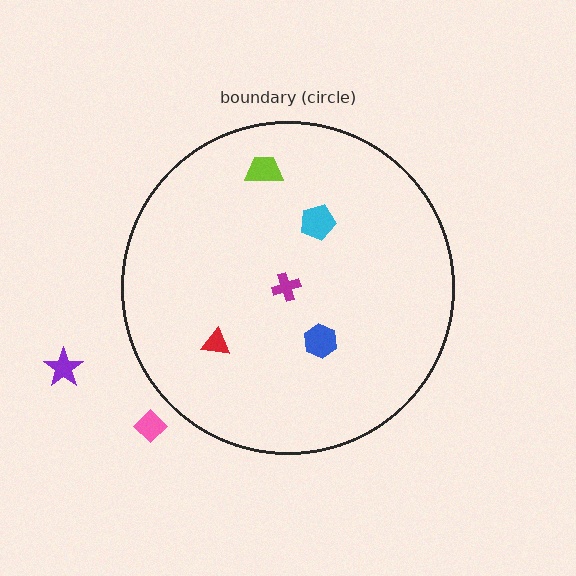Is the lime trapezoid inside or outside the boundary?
Inside.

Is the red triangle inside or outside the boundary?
Inside.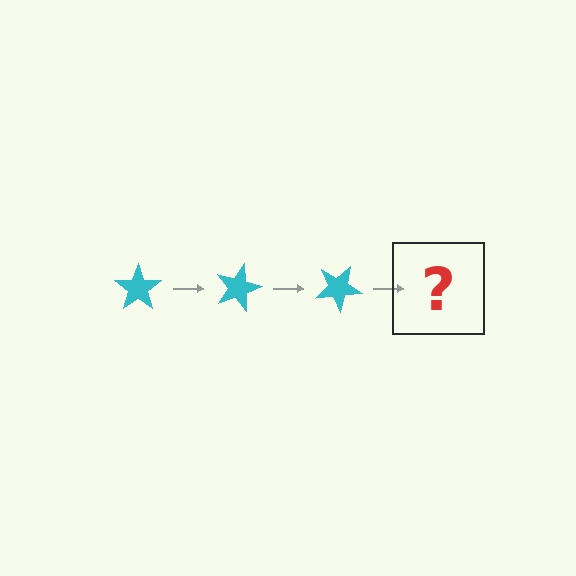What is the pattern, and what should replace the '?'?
The pattern is that the star rotates 15 degrees each step. The '?' should be a cyan star rotated 45 degrees.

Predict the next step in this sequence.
The next step is a cyan star rotated 45 degrees.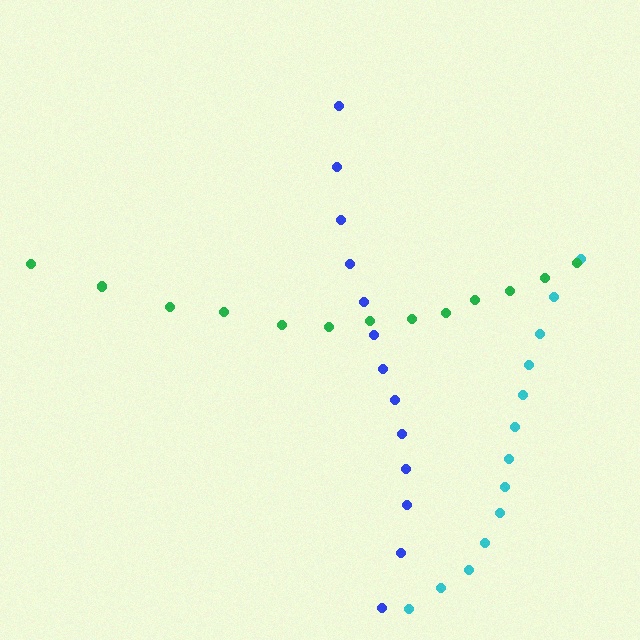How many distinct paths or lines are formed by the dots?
There are 3 distinct paths.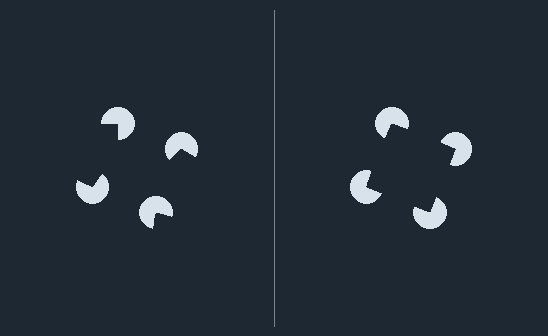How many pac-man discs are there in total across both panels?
8 — 4 on each side.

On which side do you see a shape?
An illusory square appears on the right side. On the left side the wedge cuts are rotated, so no coherent shape forms.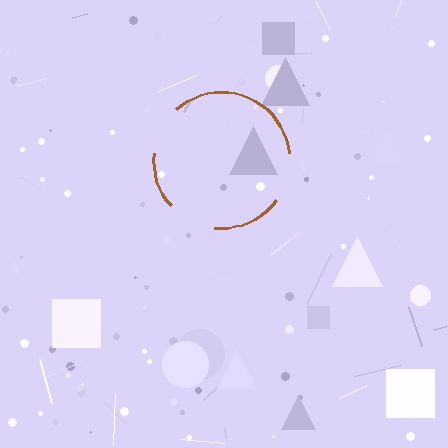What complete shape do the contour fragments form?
The contour fragments form a circle.